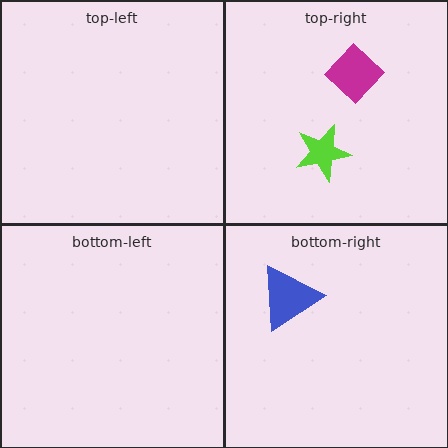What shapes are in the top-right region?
The lime star, the magenta diamond.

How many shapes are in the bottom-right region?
1.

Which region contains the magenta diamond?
The top-right region.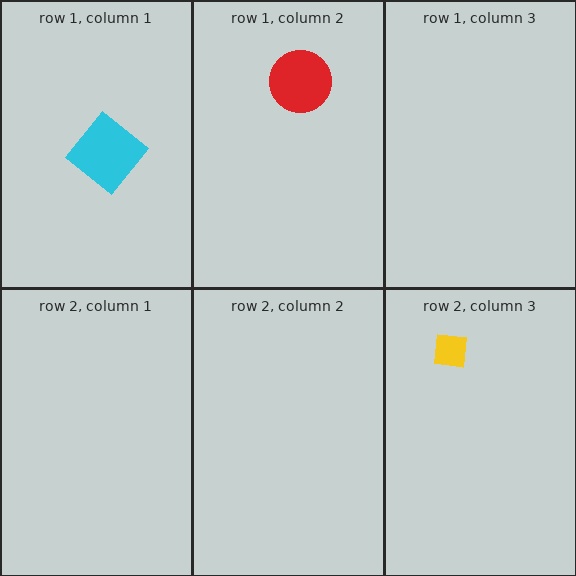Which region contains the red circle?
The row 1, column 2 region.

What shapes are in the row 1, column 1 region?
The cyan diamond.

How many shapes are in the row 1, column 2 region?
1.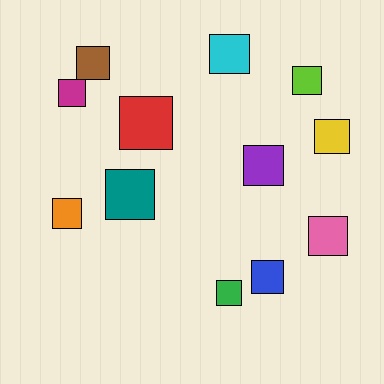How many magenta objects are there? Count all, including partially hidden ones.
There is 1 magenta object.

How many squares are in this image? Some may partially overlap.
There are 12 squares.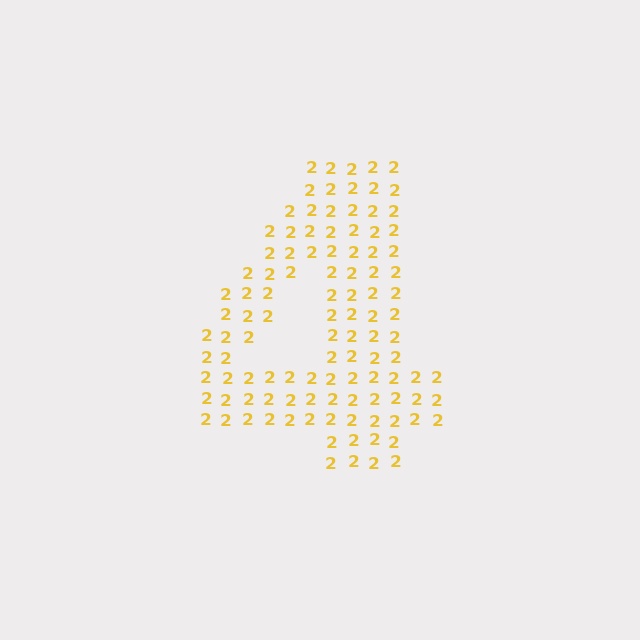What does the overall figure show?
The overall figure shows the digit 4.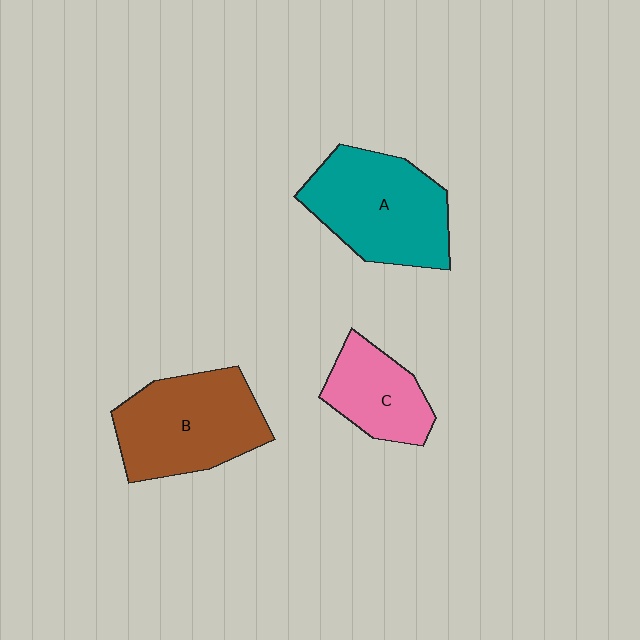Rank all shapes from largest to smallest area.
From largest to smallest: A (teal), B (brown), C (pink).